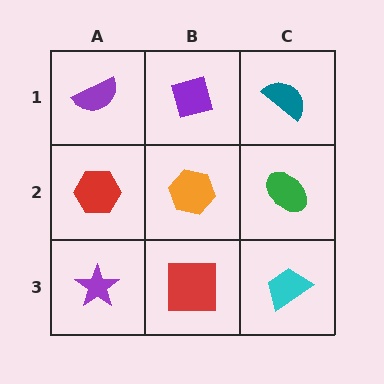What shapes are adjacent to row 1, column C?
A green ellipse (row 2, column C), a purple square (row 1, column B).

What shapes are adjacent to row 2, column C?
A teal semicircle (row 1, column C), a cyan trapezoid (row 3, column C), an orange hexagon (row 2, column B).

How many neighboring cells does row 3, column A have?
2.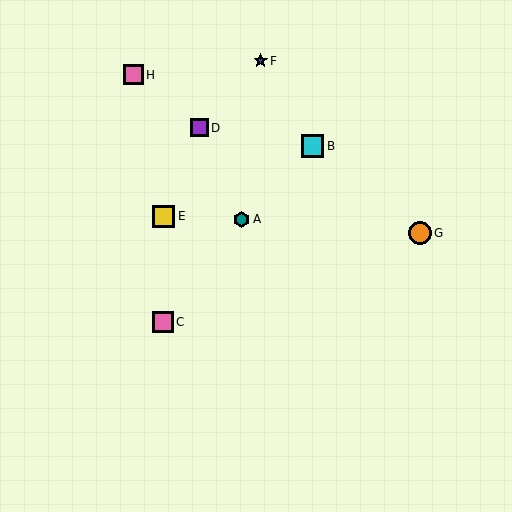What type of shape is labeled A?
Shape A is a teal hexagon.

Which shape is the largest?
The orange circle (labeled G) is the largest.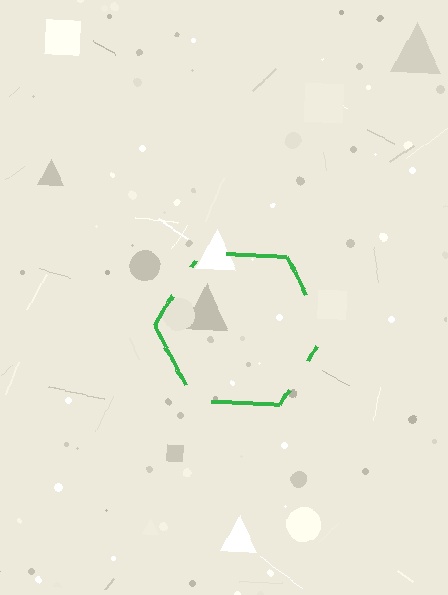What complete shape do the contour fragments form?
The contour fragments form a hexagon.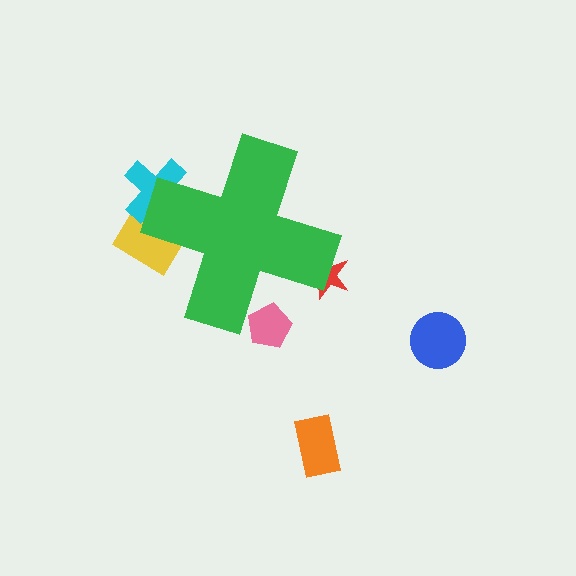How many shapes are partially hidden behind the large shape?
4 shapes are partially hidden.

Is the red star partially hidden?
Yes, the red star is partially hidden behind the green cross.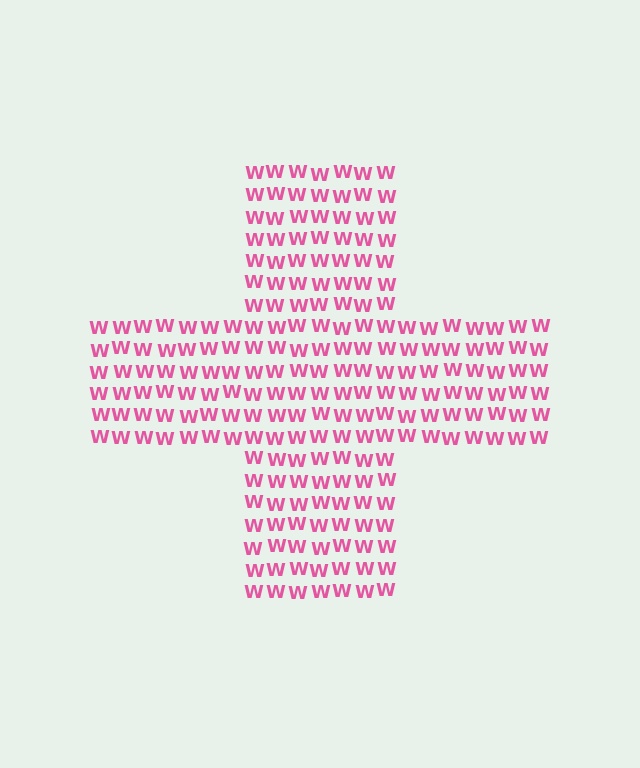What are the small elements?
The small elements are letter W's.